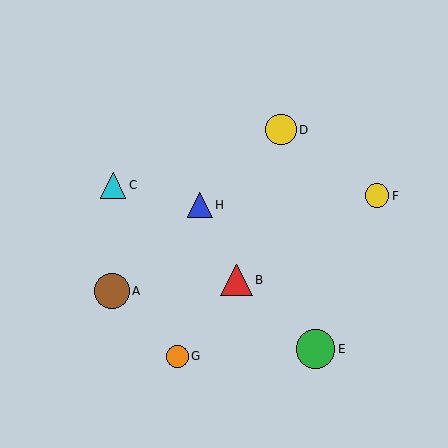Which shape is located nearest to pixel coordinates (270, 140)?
The yellow circle (labeled D) at (281, 130) is nearest to that location.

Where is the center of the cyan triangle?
The center of the cyan triangle is at (113, 185).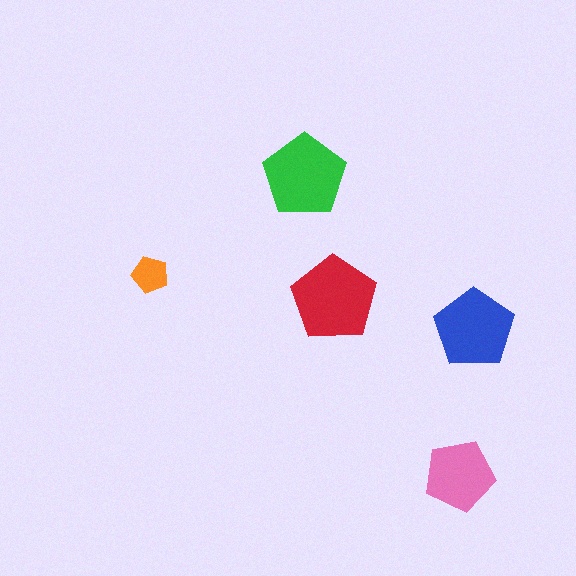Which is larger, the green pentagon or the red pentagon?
The red one.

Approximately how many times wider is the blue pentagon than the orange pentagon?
About 2 times wider.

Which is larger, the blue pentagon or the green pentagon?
The green one.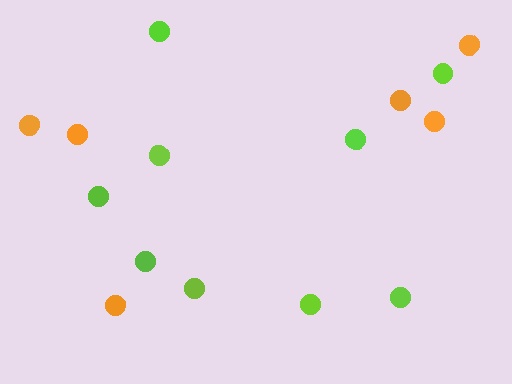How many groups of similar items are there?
There are 2 groups: one group of orange circles (6) and one group of lime circles (9).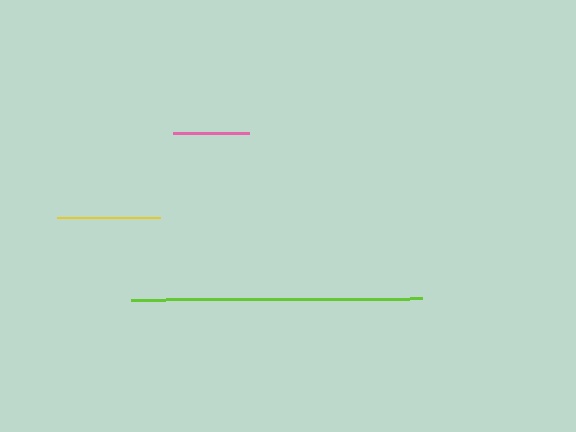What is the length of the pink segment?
The pink segment is approximately 76 pixels long.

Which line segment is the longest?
The lime line is the longest at approximately 291 pixels.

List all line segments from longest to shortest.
From longest to shortest: lime, yellow, pink.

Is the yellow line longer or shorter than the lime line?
The lime line is longer than the yellow line.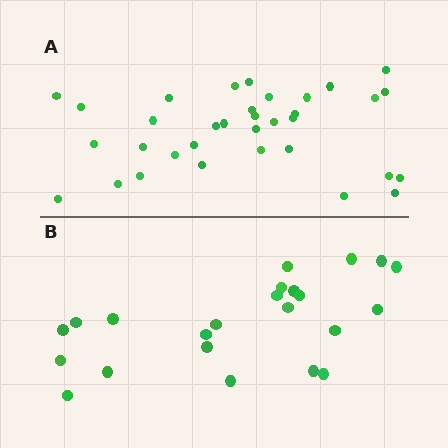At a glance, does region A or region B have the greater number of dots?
Region A (the top region) has more dots.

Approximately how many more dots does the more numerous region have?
Region A has roughly 12 or so more dots than region B.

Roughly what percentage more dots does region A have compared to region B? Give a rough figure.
About 50% more.